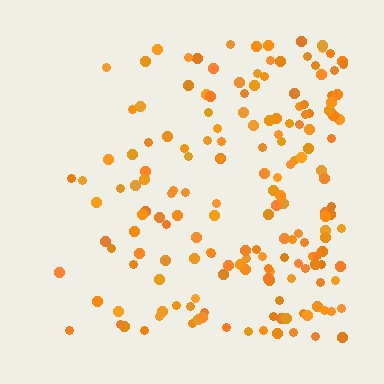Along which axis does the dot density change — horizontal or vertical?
Horizontal.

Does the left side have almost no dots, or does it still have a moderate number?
Still a moderate number, just noticeably fewer than the right.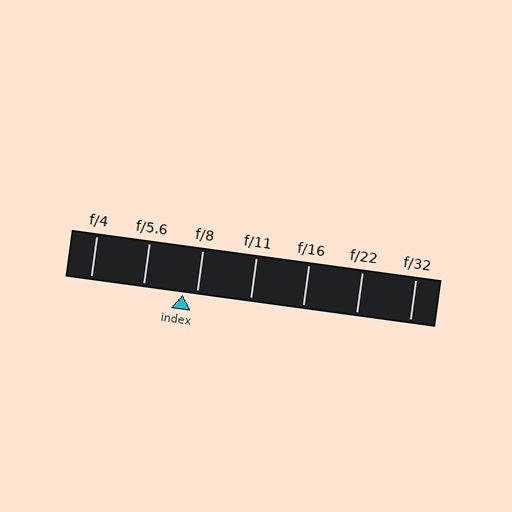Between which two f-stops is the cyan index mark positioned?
The index mark is between f/5.6 and f/8.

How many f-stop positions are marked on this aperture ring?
There are 7 f-stop positions marked.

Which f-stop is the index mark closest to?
The index mark is closest to f/8.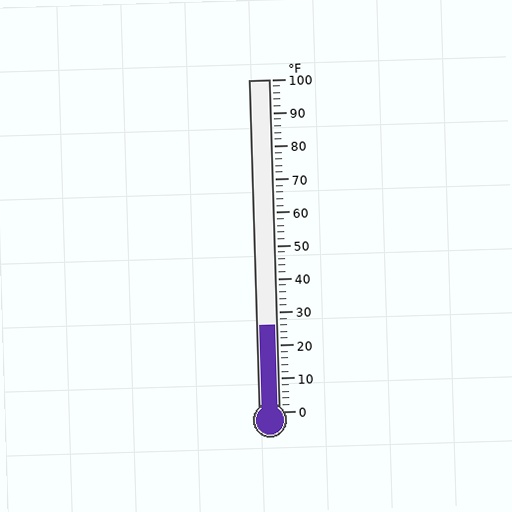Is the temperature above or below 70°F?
The temperature is below 70°F.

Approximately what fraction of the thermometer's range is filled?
The thermometer is filled to approximately 25% of its range.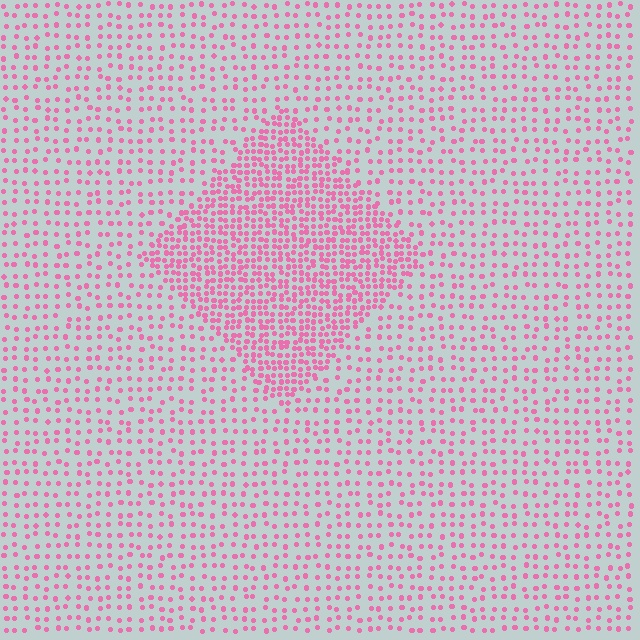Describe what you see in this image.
The image contains small pink elements arranged at two different densities. A diamond-shaped region is visible where the elements are more densely packed than the surrounding area.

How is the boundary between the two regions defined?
The boundary is defined by a change in element density (approximately 2.4x ratio). All elements are the same color, size, and shape.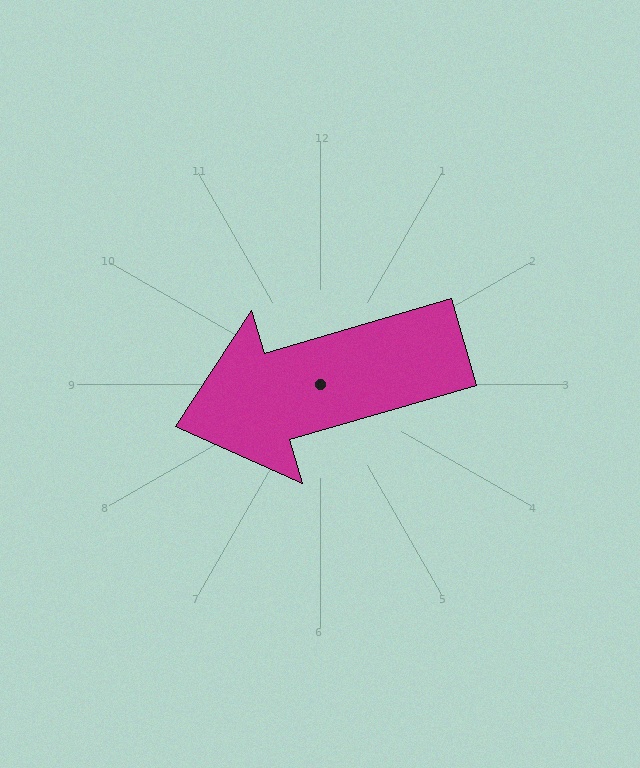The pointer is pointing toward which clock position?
Roughly 8 o'clock.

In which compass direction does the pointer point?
West.